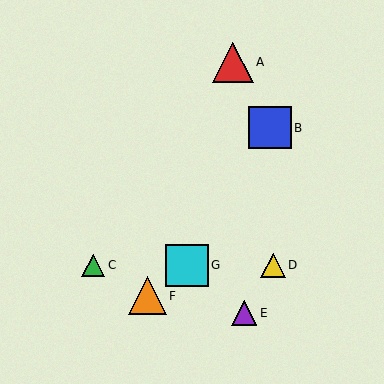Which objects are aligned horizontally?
Objects C, D, G are aligned horizontally.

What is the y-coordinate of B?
Object B is at y≈128.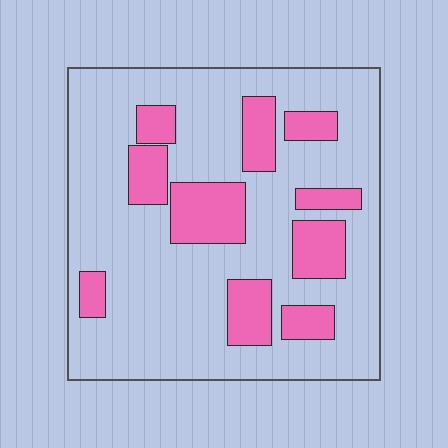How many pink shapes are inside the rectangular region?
10.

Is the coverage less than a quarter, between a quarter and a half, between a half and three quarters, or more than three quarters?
Less than a quarter.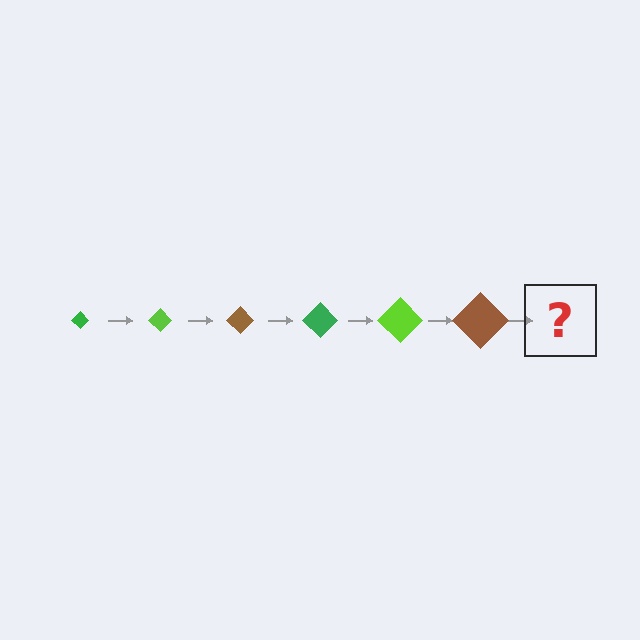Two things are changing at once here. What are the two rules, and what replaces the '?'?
The two rules are that the diamond grows larger each step and the color cycles through green, lime, and brown. The '?' should be a green diamond, larger than the previous one.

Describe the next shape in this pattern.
It should be a green diamond, larger than the previous one.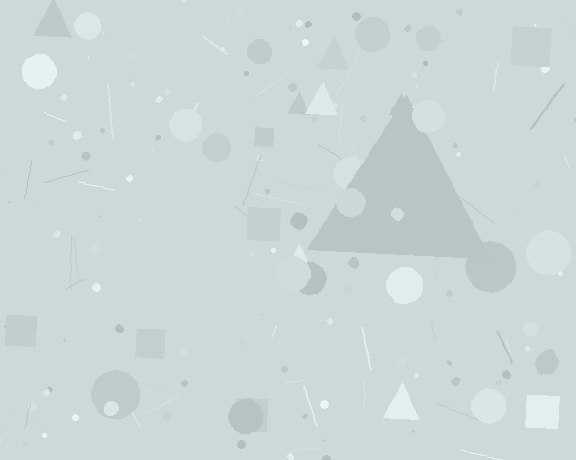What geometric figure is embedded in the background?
A triangle is embedded in the background.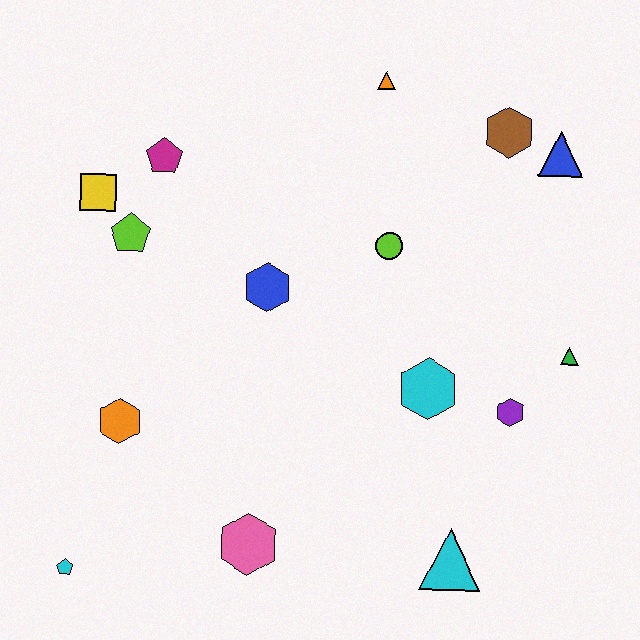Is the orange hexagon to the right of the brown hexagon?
No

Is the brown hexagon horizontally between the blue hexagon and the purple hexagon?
Yes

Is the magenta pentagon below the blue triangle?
Yes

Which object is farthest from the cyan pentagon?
The blue triangle is farthest from the cyan pentagon.